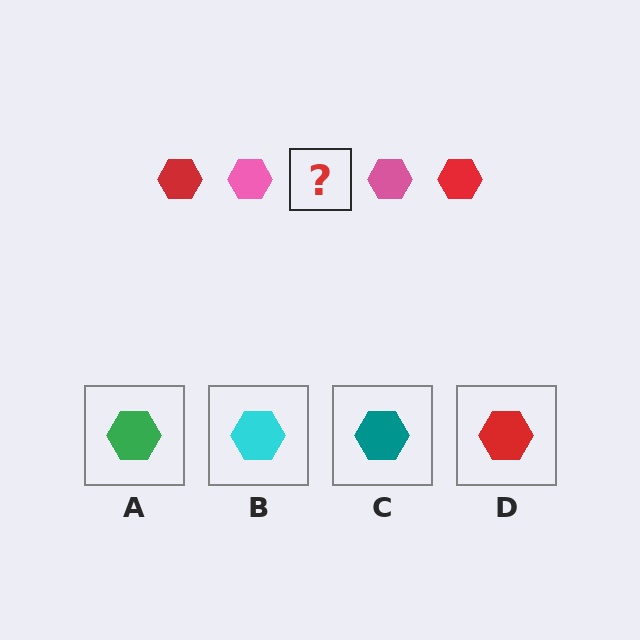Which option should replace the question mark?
Option D.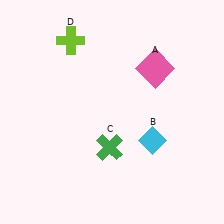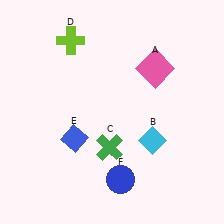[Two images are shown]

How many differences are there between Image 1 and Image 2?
There are 2 differences between the two images.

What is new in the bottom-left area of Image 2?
A blue diamond (E) was added in the bottom-left area of Image 2.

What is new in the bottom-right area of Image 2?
A blue circle (F) was added in the bottom-right area of Image 2.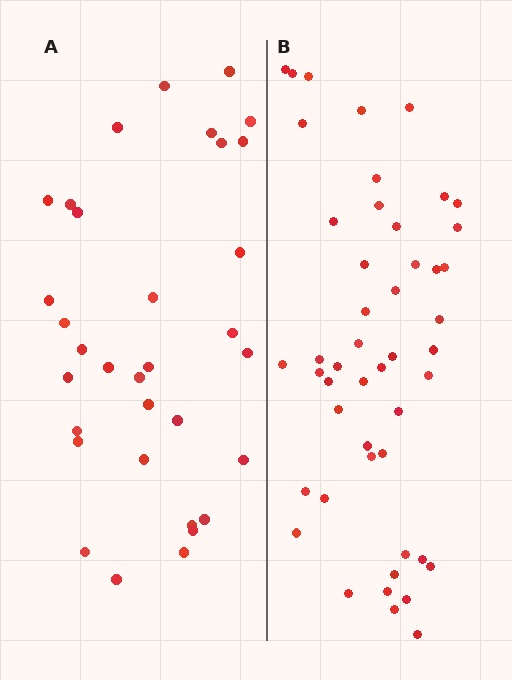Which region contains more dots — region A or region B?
Region B (the right region) has more dots.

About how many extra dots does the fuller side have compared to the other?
Region B has approximately 15 more dots than region A.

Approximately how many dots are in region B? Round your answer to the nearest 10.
About 50 dots. (The exact count is 48, which rounds to 50.)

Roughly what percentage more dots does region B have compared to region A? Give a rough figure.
About 45% more.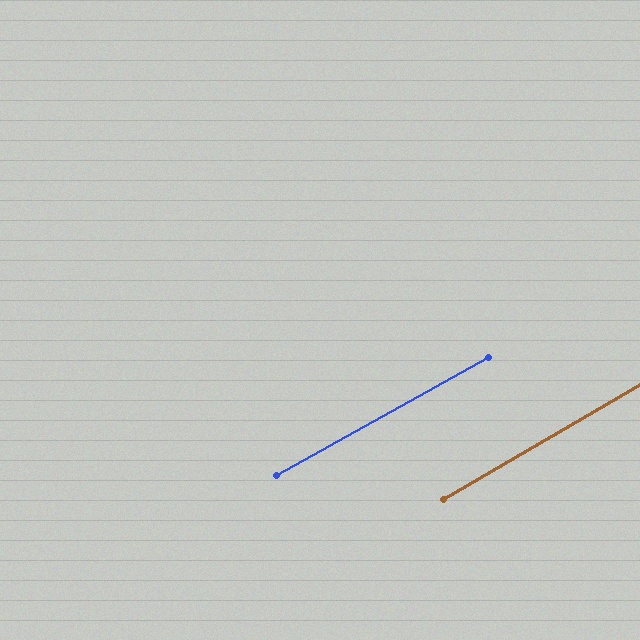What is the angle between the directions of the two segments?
Approximately 1 degree.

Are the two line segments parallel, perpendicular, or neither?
Parallel — their directions differ by only 1.1°.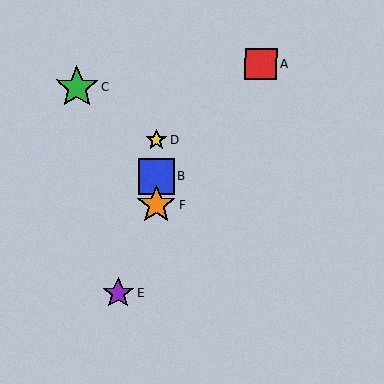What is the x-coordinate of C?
Object C is at x≈77.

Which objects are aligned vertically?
Objects B, D, F are aligned vertically.